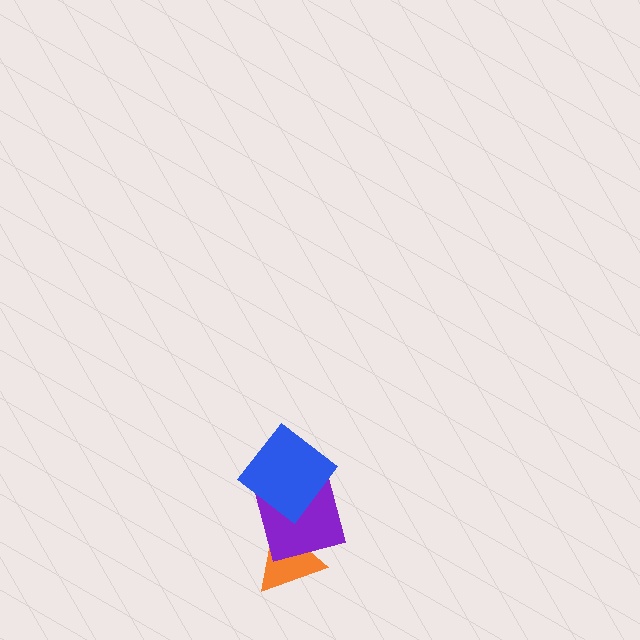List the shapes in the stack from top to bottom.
From top to bottom: the blue diamond, the purple square, the orange triangle.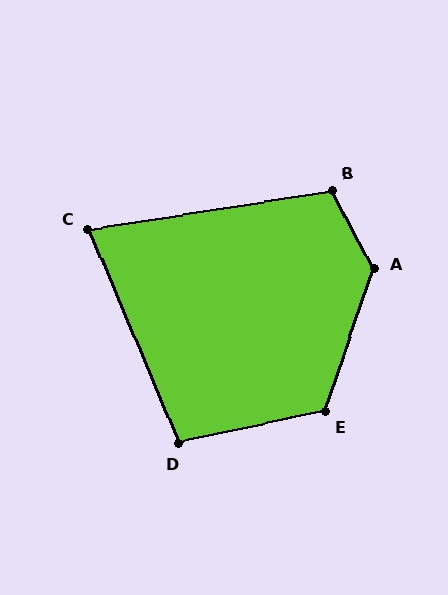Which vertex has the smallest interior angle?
C, at approximately 76 degrees.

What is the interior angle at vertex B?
Approximately 109 degrees (obtuse).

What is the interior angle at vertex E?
Approximately 121 degrees (obtuse).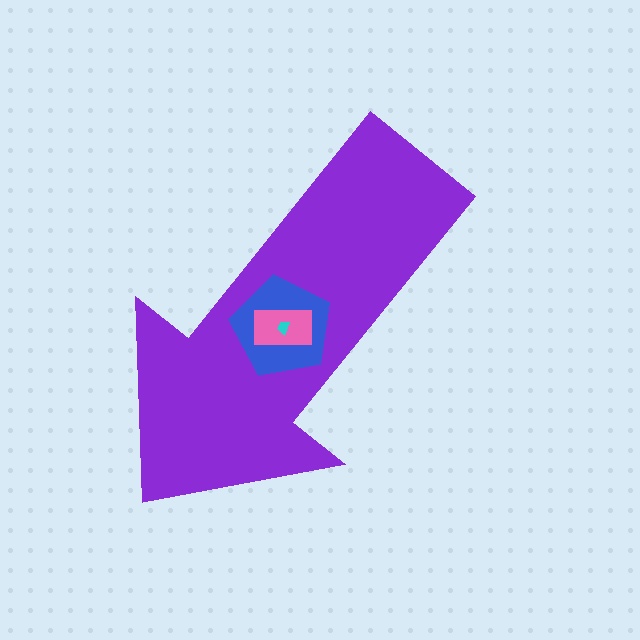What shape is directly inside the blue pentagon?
The pink rectangle.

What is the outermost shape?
The purple arrow.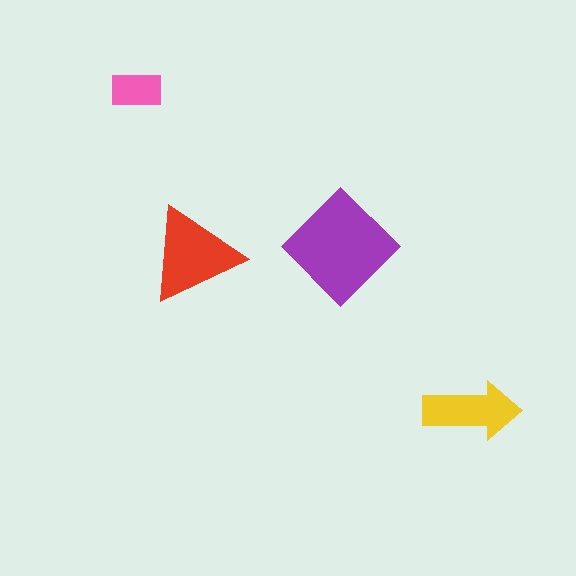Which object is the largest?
The purple diamond.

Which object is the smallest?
The pink rectangle.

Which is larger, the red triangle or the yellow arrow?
The red triangle.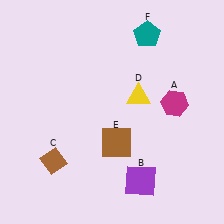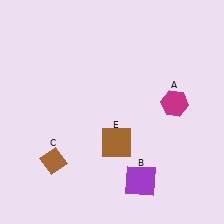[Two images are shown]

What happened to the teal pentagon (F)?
The teal pentagon (F) was removed in Image 2. It was in the top-right area of Image 1.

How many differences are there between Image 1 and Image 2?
There are 2 differences between the two images.